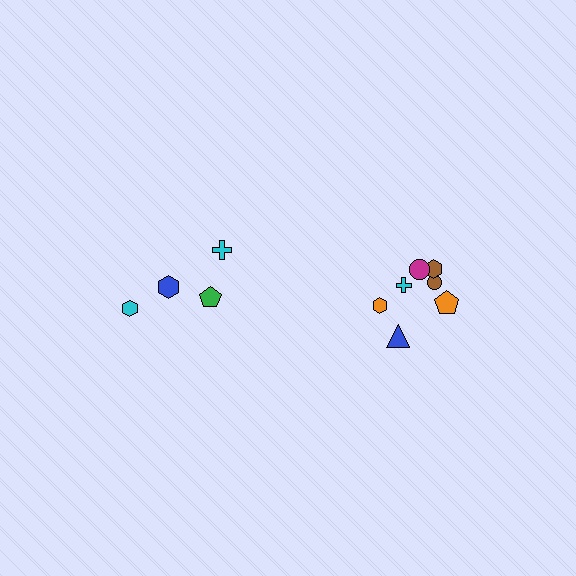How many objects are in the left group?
There are 4 objects.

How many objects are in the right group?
There are 7 objects.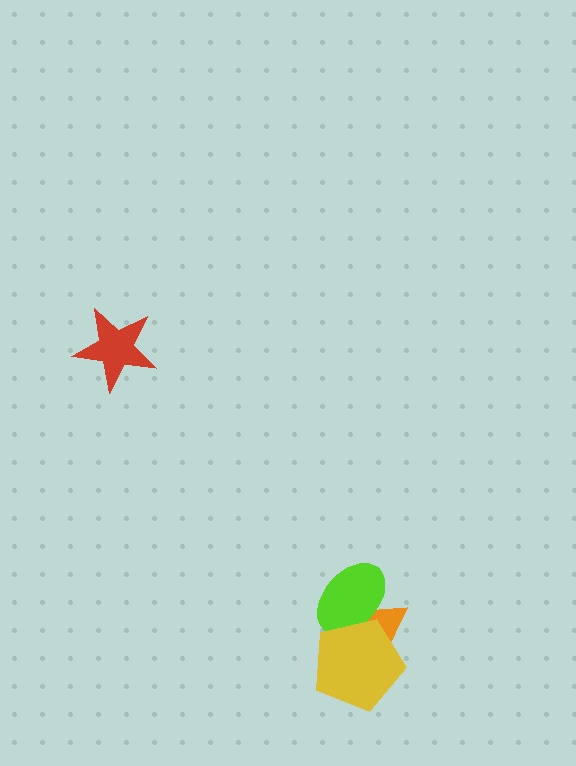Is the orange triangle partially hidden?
Yes, it is partially covered by another shape.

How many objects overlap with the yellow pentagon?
2 objects overlap with the yellow pentagon.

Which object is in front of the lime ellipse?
The yellow pentagon is in front of the lime ellipse.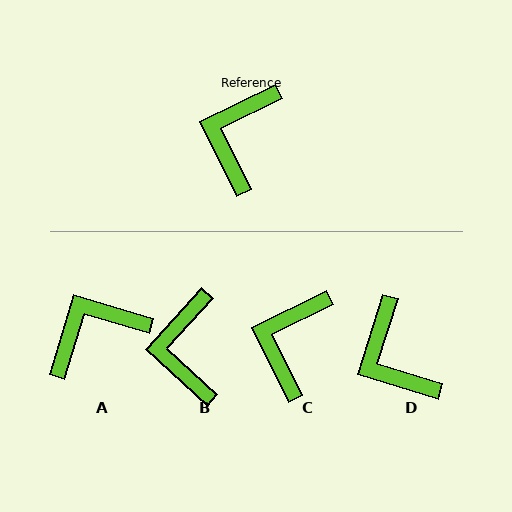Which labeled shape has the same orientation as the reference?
C.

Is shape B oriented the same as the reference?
No, it is off by about 21 degrees.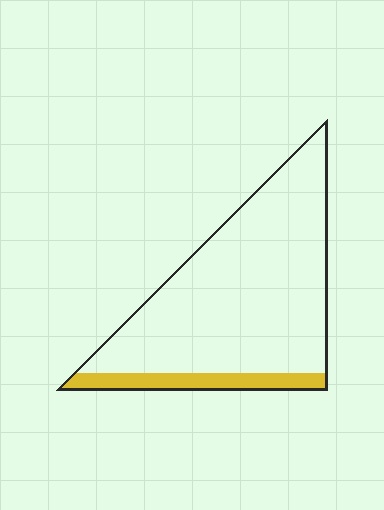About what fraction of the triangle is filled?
About one eighth (1/8).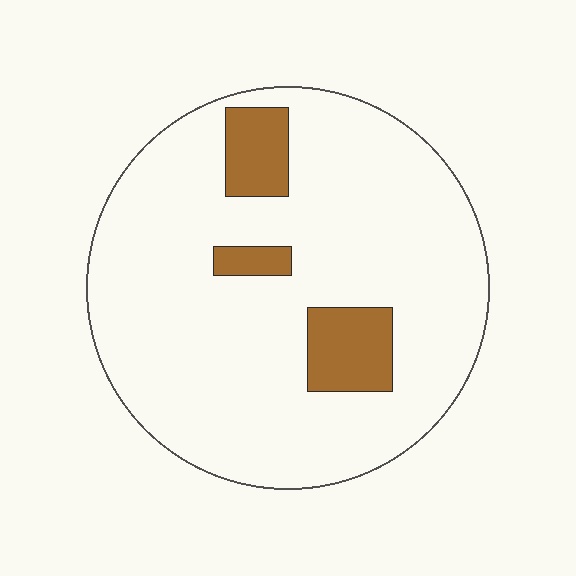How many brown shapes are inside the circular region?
3.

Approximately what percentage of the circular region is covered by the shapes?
Approximately 10%.